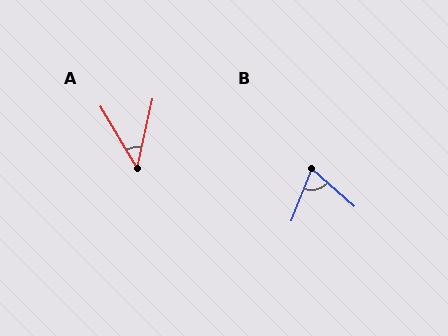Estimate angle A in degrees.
Approximately 43 degrees.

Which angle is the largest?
B, at approximately 71 degrees.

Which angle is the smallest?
A, at approximately 43 degrees.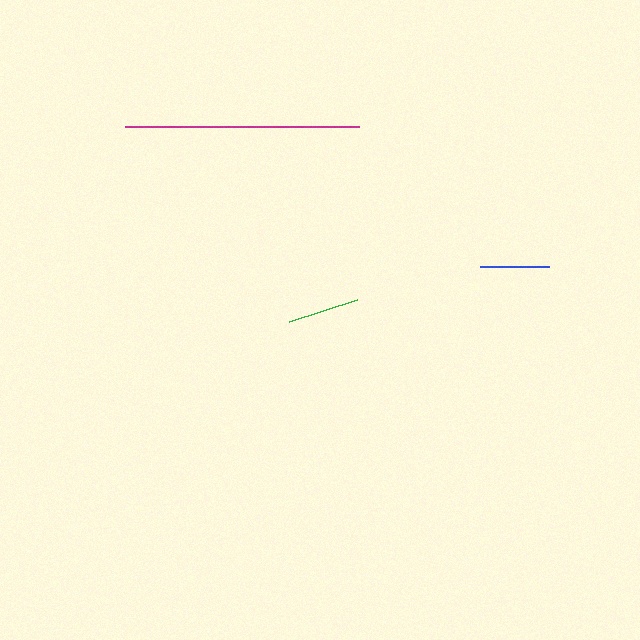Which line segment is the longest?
The magenta line is the longest at approximately 234 pixels.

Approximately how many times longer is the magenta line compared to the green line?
The magenta line is approximately 3.3 times the length of the green line.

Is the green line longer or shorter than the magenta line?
The magenta line is longer than the green line.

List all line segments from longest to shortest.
From longest to shortest: magenta, green, blue.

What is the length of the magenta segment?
The magenta segment is approximately 234 pixels long.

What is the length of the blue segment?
The blue segment is approximately 70 pixels long.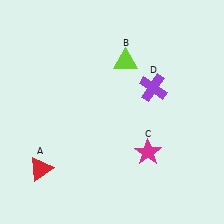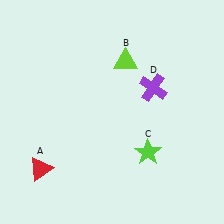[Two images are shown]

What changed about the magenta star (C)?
In Image 1, C is magenta. In Image 2, it changed to lime.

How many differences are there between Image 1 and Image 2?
There is 1 difference between the two images.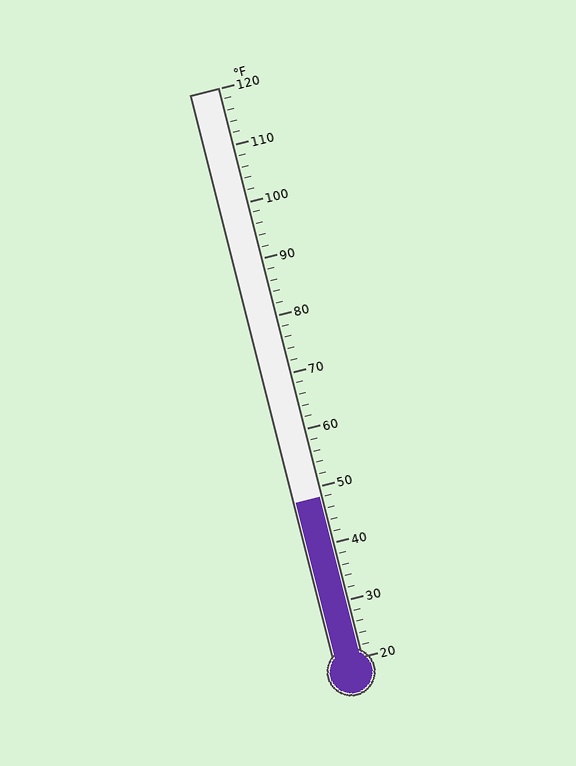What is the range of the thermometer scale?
The thermometer scale ranges from 20°F to 120°F.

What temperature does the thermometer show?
The thermometer shows approximately 48°F.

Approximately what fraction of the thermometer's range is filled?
The thermometer is filled to approximately 30% of its range.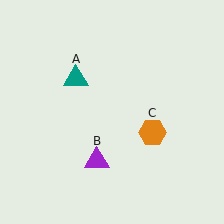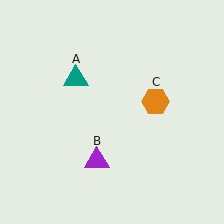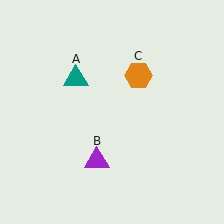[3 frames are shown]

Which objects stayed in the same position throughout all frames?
Teal triangle (object A) and purple triangle (object B) remained stationary.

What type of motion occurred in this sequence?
The orange hexagon (object C) rotated counterclockwise around the center of the scene.